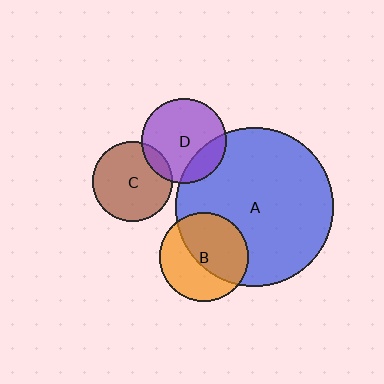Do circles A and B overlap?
Yes.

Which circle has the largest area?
Circle A (blue).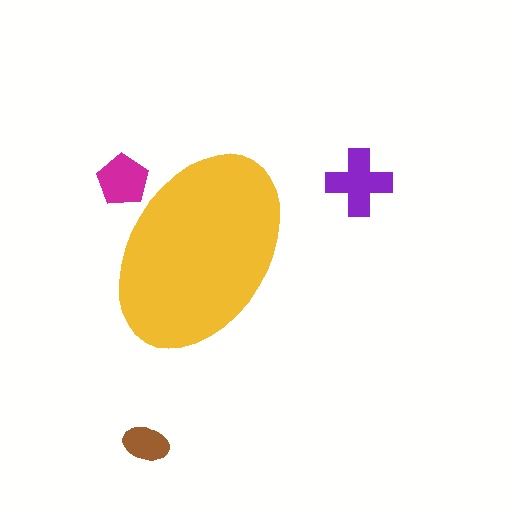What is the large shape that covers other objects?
A yellow ellipse.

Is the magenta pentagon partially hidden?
Yes, the magenta pentagon is partially hidden behind the yellow ellipse.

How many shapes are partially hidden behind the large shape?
1 shape is partially hidden.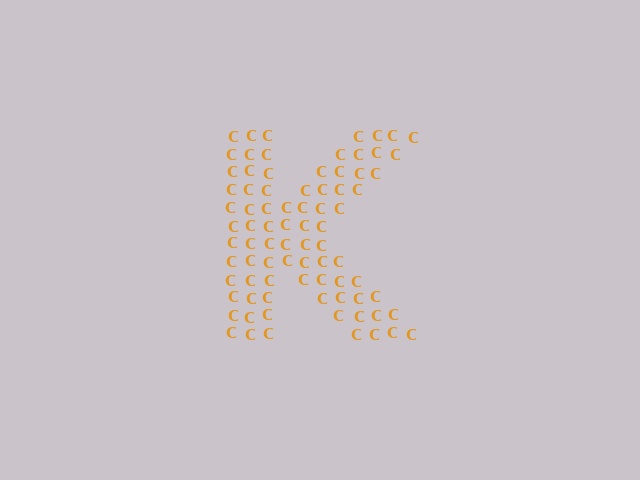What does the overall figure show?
The overall figure shows the letter K.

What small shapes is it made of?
It is made of small letter C's.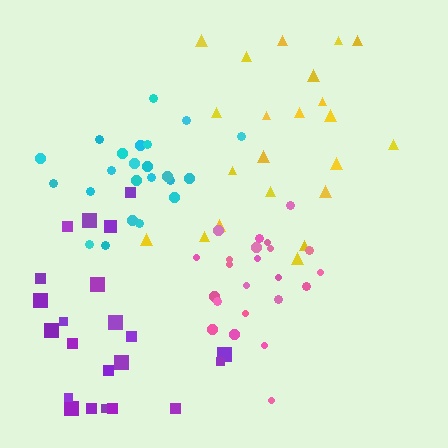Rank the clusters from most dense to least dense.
pink, cyan, purple, yellow.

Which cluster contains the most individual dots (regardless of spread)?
Cyan (23).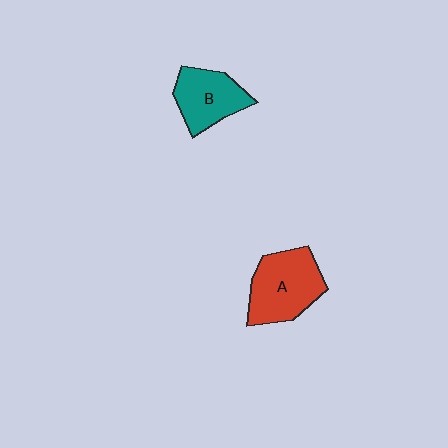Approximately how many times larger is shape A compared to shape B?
Approximately 1.3 times.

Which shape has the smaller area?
Shape B (teal).